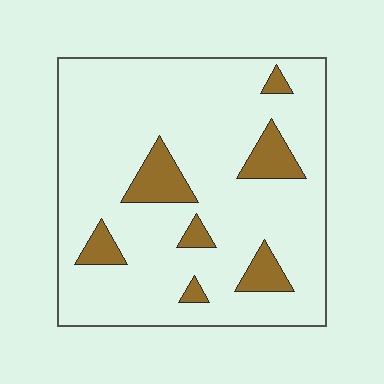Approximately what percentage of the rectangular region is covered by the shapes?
Approximately 15%.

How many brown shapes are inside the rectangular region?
7.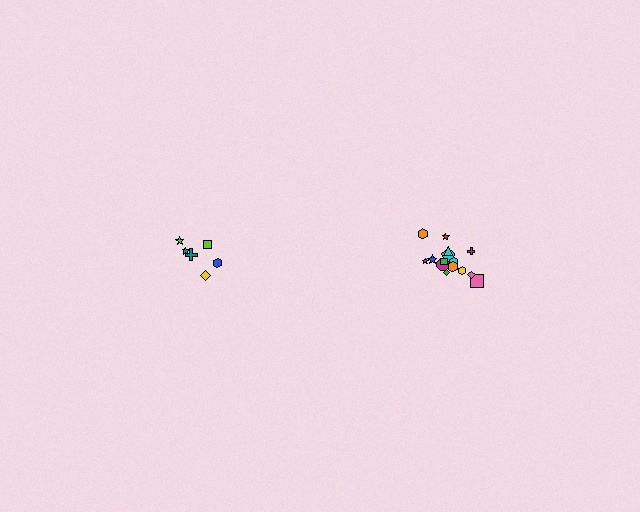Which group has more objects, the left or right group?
The right group.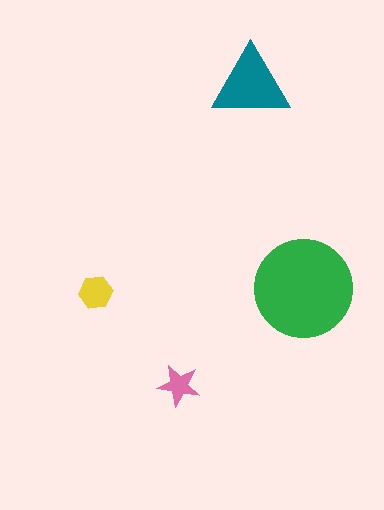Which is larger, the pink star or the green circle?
The green circle.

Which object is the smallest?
The pink star.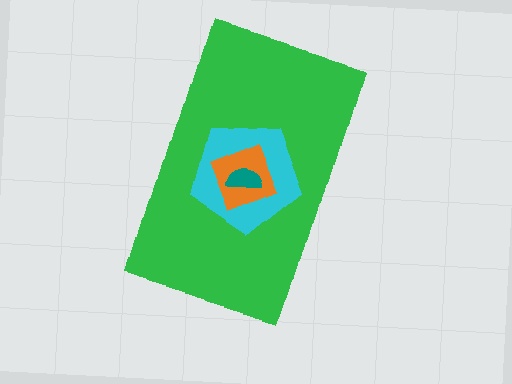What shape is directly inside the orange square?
The teal semicircle.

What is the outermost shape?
The green rectangle.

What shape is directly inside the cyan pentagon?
The orange square.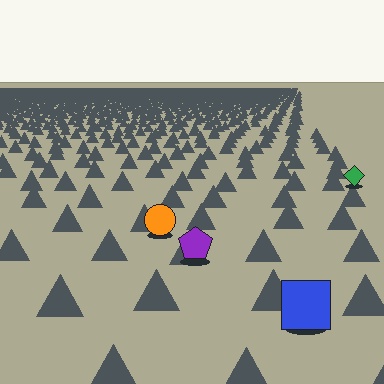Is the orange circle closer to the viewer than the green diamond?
Yes. The orange circle is closer — you can tell from the texture gradient: the ground texture is coarser near it.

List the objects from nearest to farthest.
From nearest to farthest: the blue square, the purple pentagon, the orange circle, the green diamond.